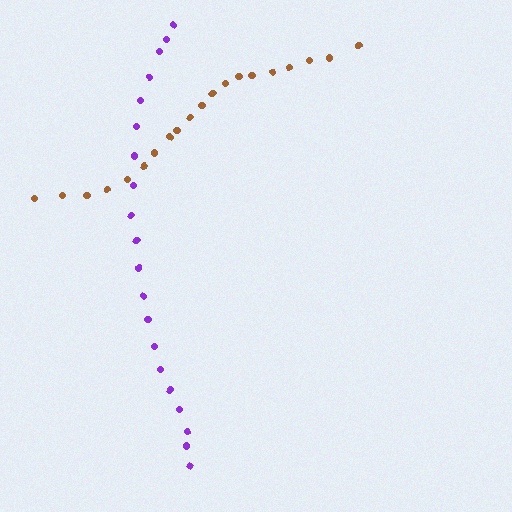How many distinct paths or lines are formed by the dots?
There are 2 distinct paths.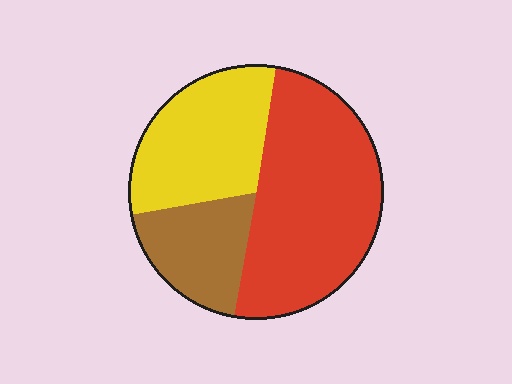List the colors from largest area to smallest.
From largest to smallest: red, yellow, brown.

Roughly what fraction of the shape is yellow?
Yellow takes up about one third (1/3) of the shape.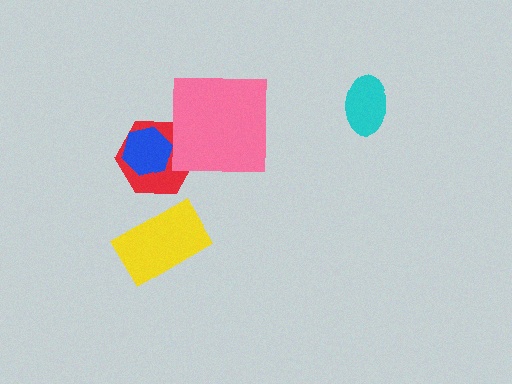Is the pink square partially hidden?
No, no other shape covers it.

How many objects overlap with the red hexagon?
2 objects overlap with the red hexagon.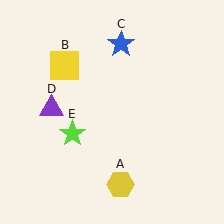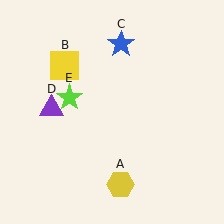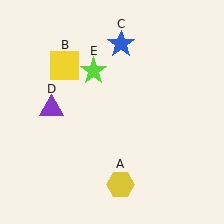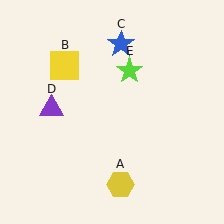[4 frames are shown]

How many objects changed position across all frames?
1 object changed position: lime star (object E).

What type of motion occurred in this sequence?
The lime star (object E) rotated clockwise around the center of the scene.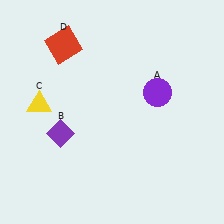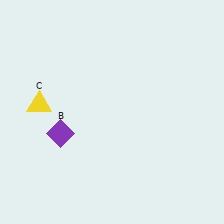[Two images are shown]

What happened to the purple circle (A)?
The purple circle (A) was removed in Image 2. It was in the top-right area of Image 1.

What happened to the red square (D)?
The red square (D) was removed in Image 2. It was in the top-left area of Image 1.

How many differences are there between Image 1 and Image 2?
There are 2 differences between the two images.